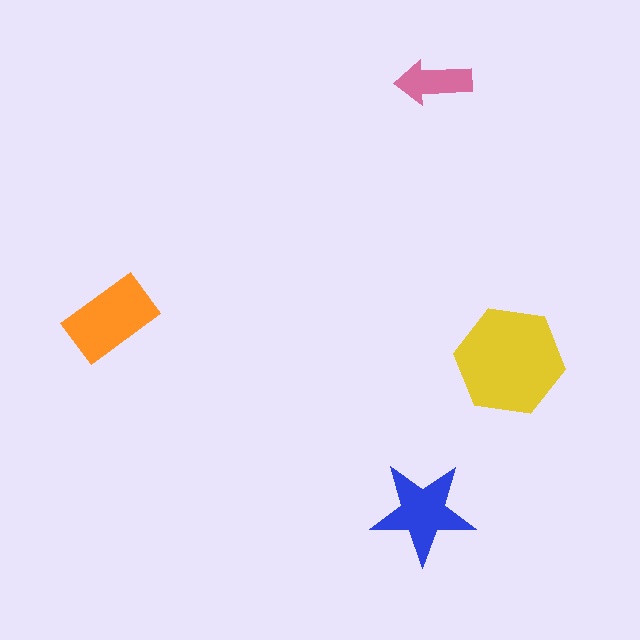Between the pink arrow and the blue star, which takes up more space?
The blue star.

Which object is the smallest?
The pink arrow.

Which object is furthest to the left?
The orange rectangle is leftmost.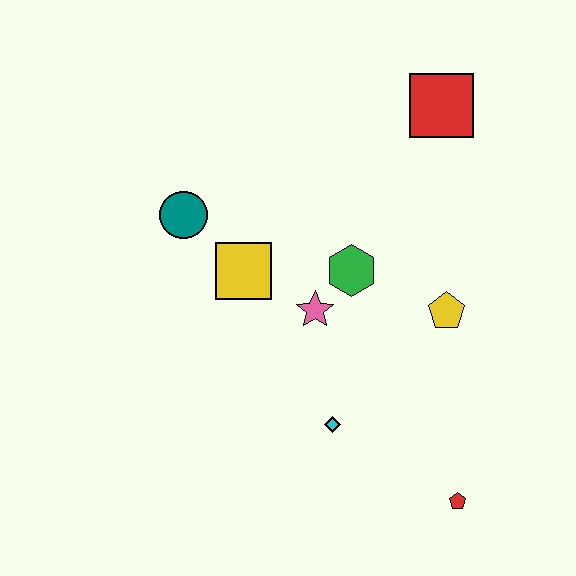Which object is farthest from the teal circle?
The red pentagon is farthest from the teal circle.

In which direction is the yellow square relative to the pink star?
The yellow square is to the left of the pink star.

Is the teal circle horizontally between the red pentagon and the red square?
No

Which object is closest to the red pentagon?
The cyan diamond is closest to the red pentagon.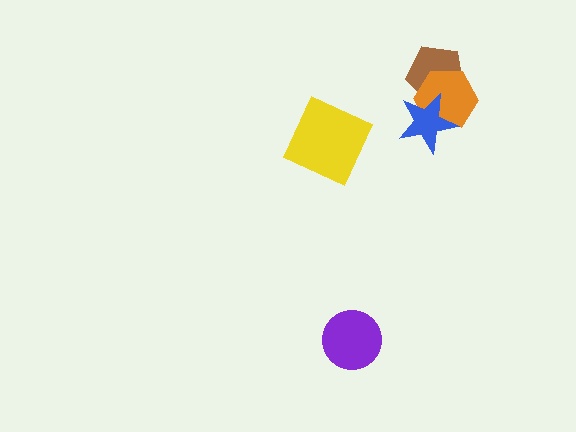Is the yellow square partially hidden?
No, no other shape covers it.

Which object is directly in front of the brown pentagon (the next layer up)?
The orange hexagon is directly in front of the brown pentagon.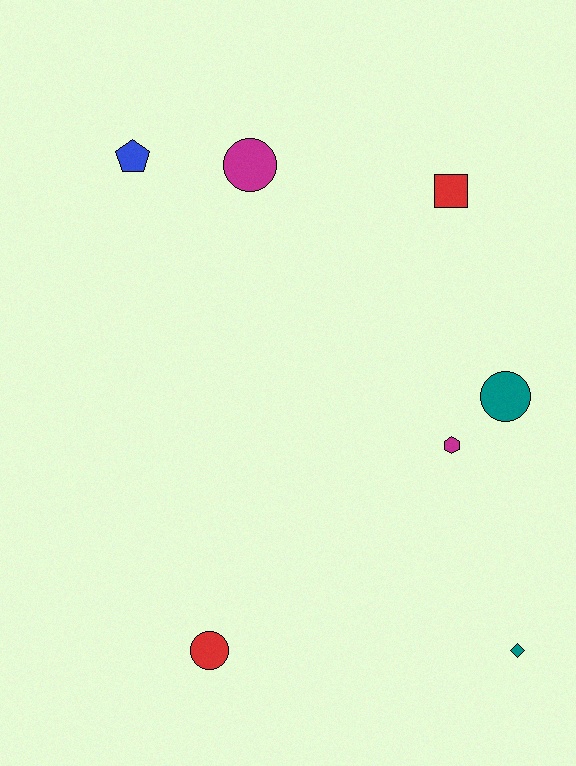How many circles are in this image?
There are 3 circles.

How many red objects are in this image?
There are 2 red objects.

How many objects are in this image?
There are 7 objects.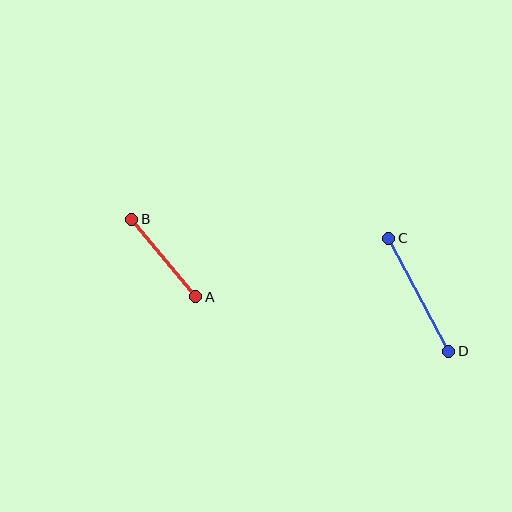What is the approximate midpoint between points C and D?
The midpoint is at approximately (419, 295) pixels.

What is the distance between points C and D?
The distance is approximately 128 pixels.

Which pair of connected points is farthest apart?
Points C and D are farthest apart.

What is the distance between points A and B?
The distance is approximately 101 pixels.